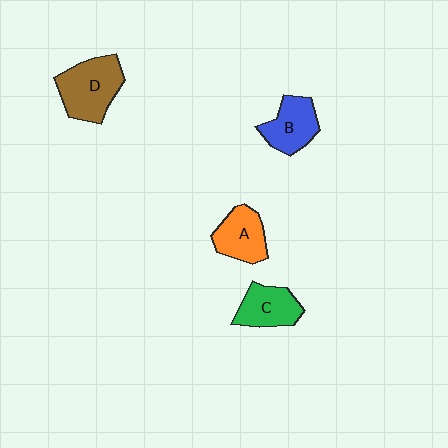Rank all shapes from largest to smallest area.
From largest to smallest: D (brown), B (blue), A (orange), C (green).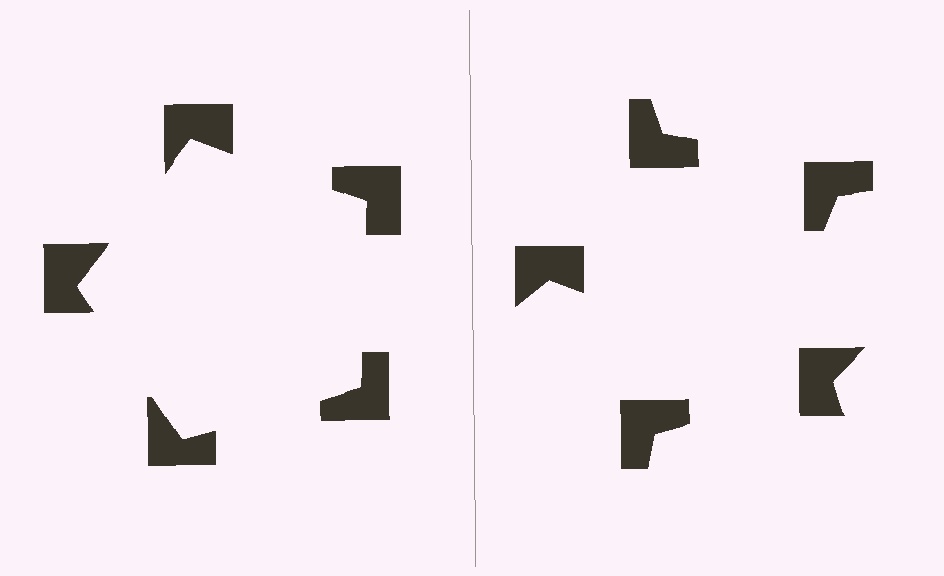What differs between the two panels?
The notched squares are positioned identically on both sides; only the wedge orientations differ. On the left they align to a pentagon; on the right they are misaligned.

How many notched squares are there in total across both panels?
10 — 5 on each side.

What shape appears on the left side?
An illusory pentagon.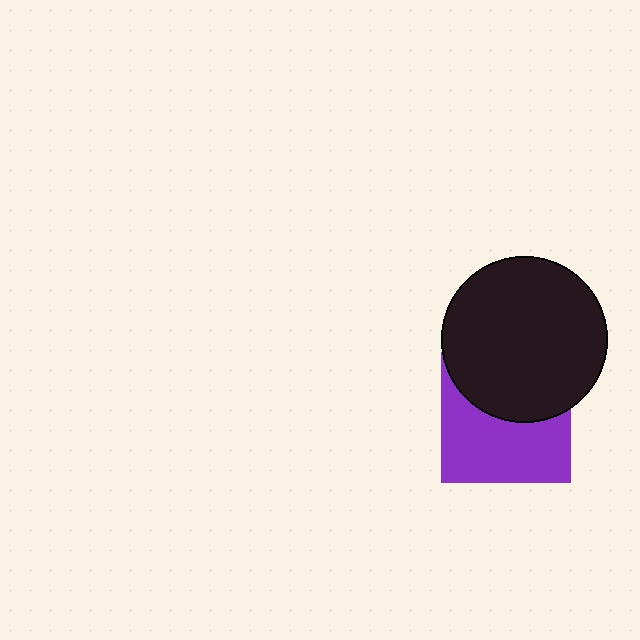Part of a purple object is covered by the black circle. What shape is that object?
It is a square.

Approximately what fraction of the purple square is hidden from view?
Roughly 44% of the purple square is hidden behind the black circle.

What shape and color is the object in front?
The object in front is a black circle.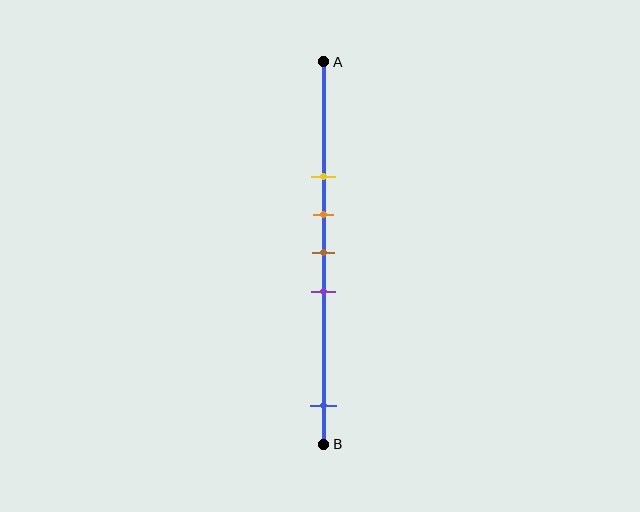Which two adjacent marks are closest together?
The orange and brown marks are the closest adjacent pair.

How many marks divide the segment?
There are 5 marks dividing the segment.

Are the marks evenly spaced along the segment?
No, the marks are not evenly spaced.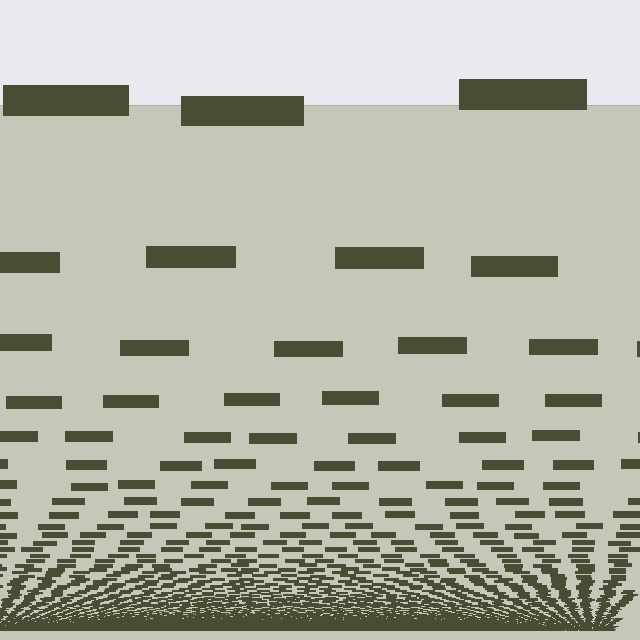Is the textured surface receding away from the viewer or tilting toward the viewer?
The surface appears to tilt toward the viewer. Texture elements get larger and sparser toward the top.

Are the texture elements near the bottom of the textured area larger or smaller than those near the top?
Smaller. The gradient is inverted — elements near the bottom are smaller and denser.